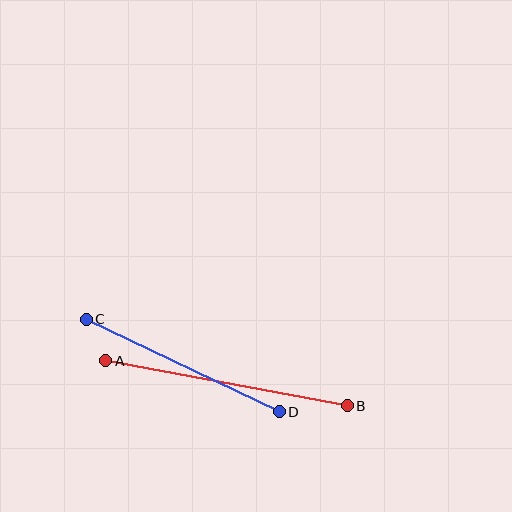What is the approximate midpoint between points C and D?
The midpoint is at approximately (183, 365) pixels.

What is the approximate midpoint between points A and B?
The midpoint is at approximately (227, 383) pixels.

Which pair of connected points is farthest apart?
Points A and B are farthest apart.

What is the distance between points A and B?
The distance is approximately 246 pixels.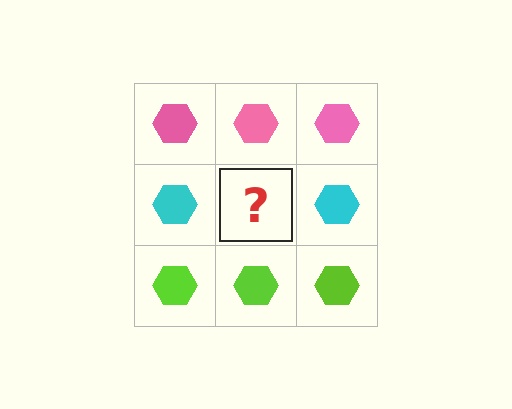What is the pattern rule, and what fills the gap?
The rule is that each row has a consistent color. The gap should be filled with a cyan hexagon.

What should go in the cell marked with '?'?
The missing cell should contain a cyan hexagon.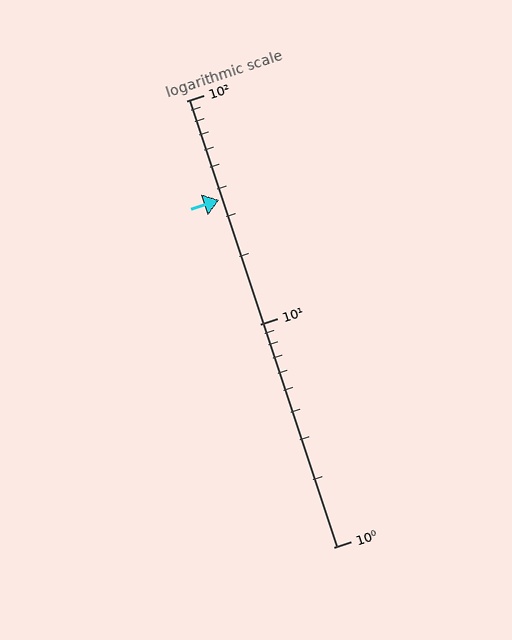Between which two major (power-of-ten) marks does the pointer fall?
The pointer is between 10 and 100.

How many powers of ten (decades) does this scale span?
The scale spans 2 decades, from 1 to 100.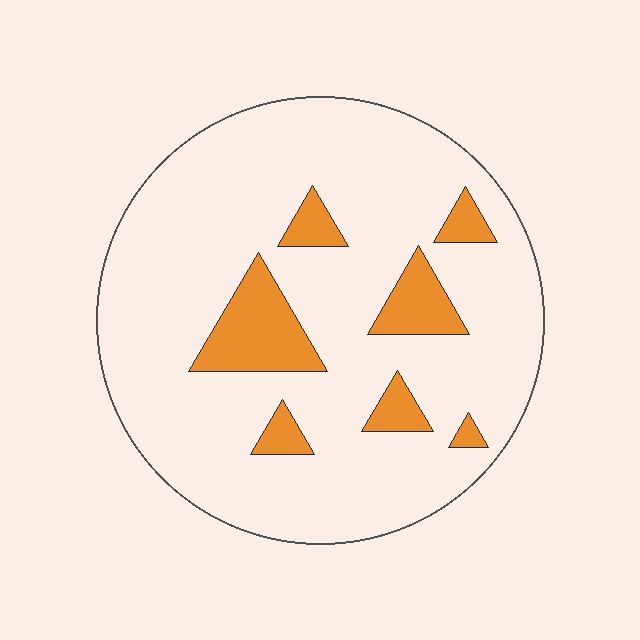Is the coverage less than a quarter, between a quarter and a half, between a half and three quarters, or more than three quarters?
Less than a quarter.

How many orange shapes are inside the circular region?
7.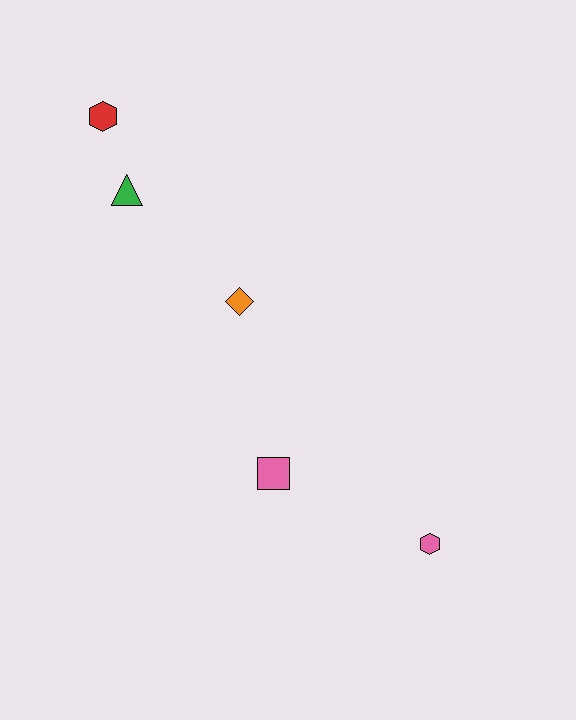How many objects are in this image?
There are 5 objects.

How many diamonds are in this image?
There is 1 diamond.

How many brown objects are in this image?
There are no brown objects.